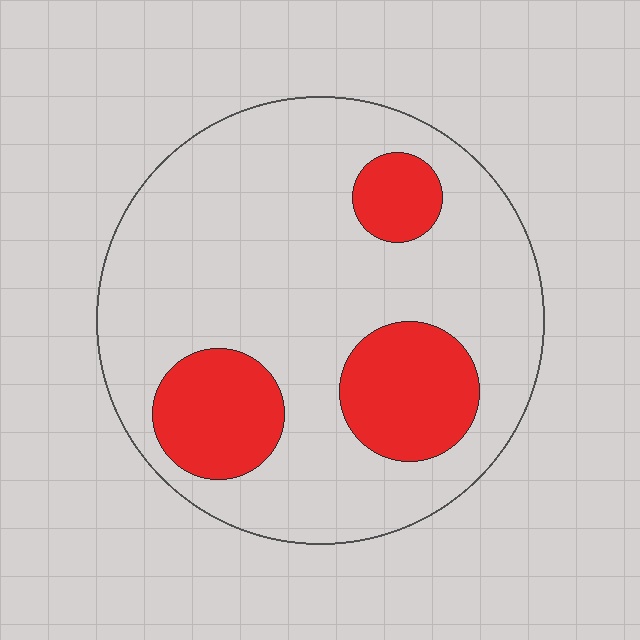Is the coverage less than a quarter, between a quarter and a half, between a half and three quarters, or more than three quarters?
Less than a quarter.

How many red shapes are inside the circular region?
3.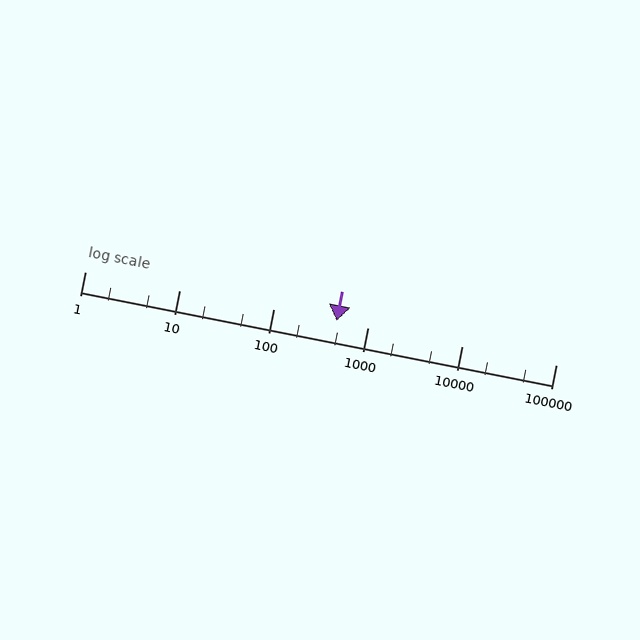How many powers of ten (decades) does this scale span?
The scale spans 5 decades, from 1 to 100000.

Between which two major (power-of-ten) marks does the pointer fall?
The pointer is between 100 and 1000.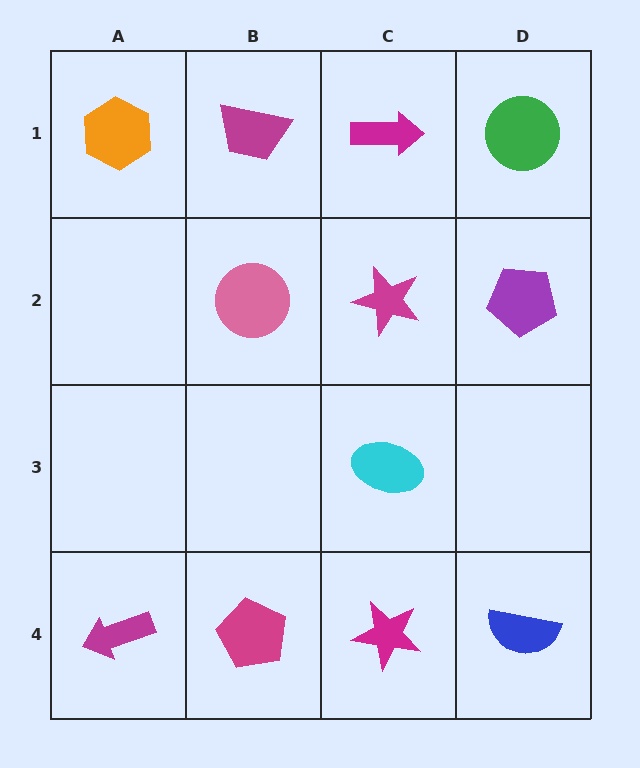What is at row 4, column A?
A magenta arrow.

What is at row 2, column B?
A pink circle.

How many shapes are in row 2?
3 shapes.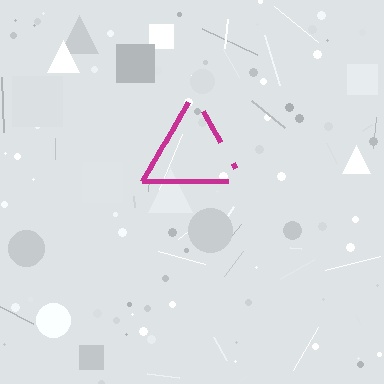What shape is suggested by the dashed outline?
The dashed outline suggests a triangle.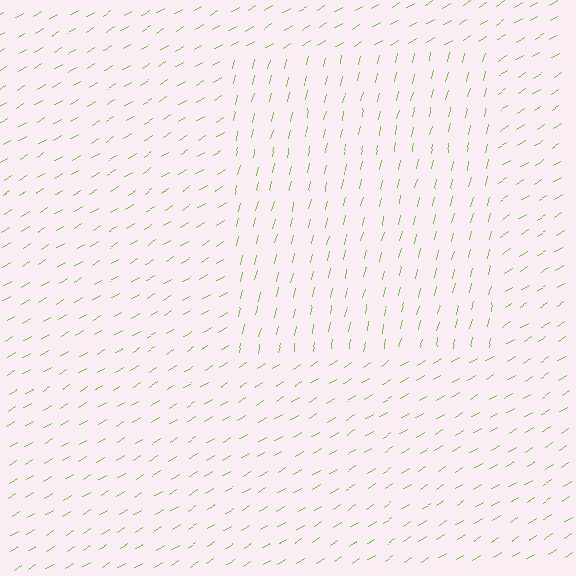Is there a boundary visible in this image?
Yes, there is a texture boundary formed by a change in line orientation.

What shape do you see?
I see a rectangle.